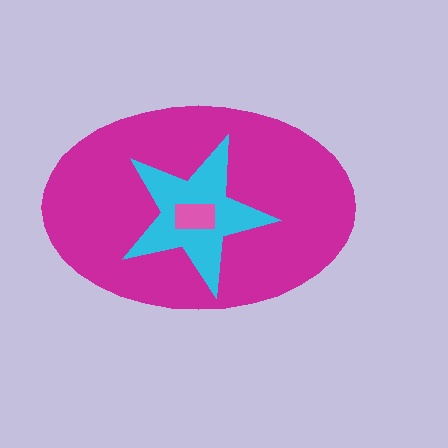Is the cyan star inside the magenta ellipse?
Yes.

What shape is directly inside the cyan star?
The pink rectangle.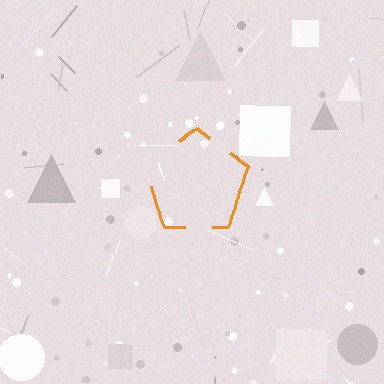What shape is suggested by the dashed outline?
The dashed outline suggests a pentagon.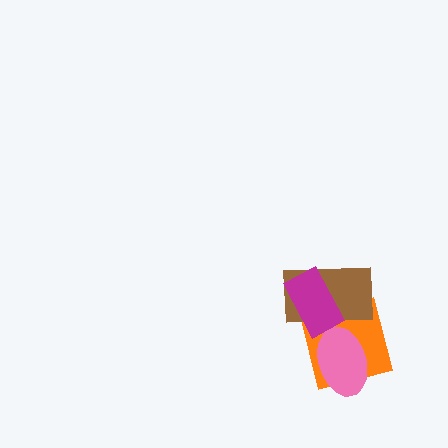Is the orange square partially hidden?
Yes, it is partially covered by another shape.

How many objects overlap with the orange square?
3 objects overlap with the orange square.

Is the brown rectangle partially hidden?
Yes, it is partially covered by another shape.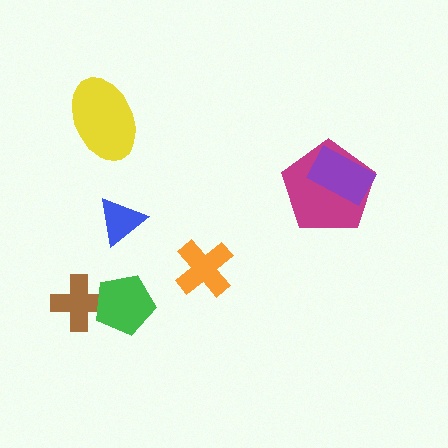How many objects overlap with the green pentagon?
1 object overlaps with the green pentagon.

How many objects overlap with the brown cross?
1 object overlaps with the brown cross.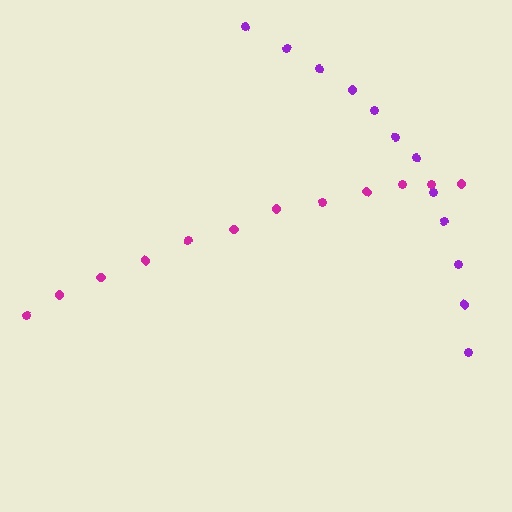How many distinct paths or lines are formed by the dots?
There are 2 distinct paths.